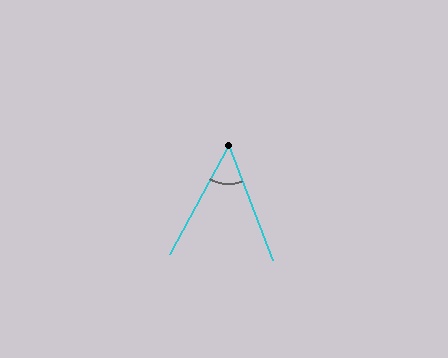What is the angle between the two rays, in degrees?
Approximately 50 degrees.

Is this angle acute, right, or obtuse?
It is acute.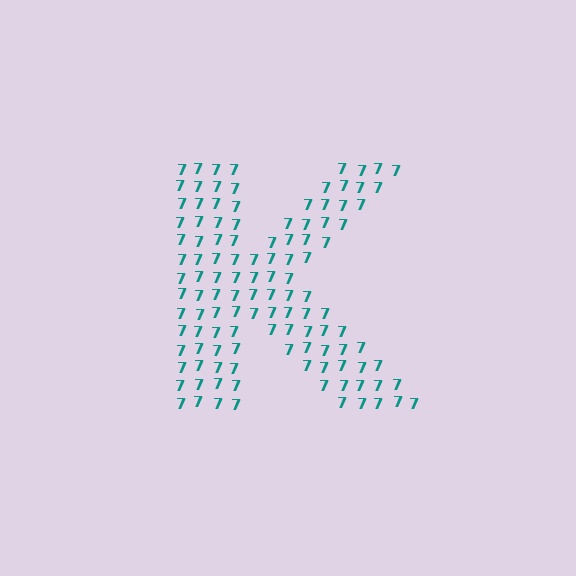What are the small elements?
The small elements are digit 7's.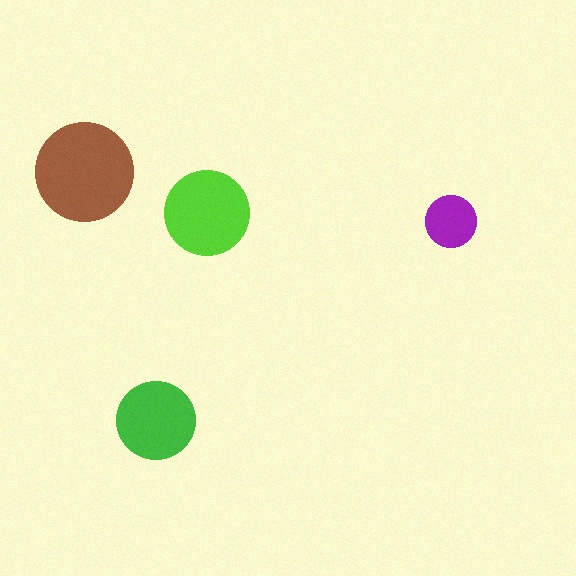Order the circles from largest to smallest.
the brown one, the lime one, the green one, the purple one.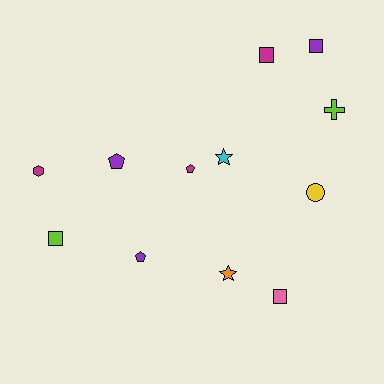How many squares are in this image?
There are 4 squares.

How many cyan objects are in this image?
There is 1 cyan object.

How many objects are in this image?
There are 12 objects.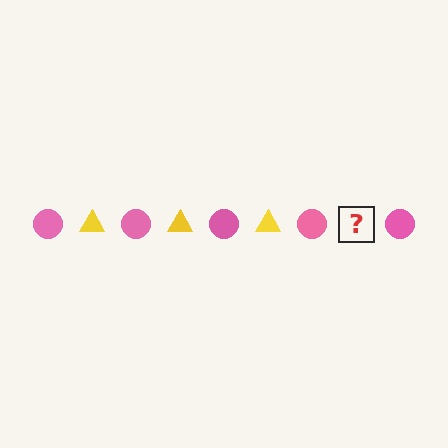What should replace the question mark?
The question mark should be replaced with a yellow triangle.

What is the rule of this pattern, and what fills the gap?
The rule is that the pattern alternates between pink circle and yellow triangle. The gap should be filled with a yellow triangle.